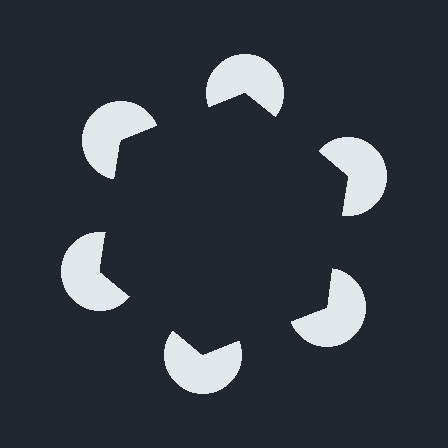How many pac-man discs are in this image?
There are 6 — one at each vertex of the illusory hexagon.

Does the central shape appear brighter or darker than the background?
It typically appears slightly darker than the background, even though no actual brightness change is drawn.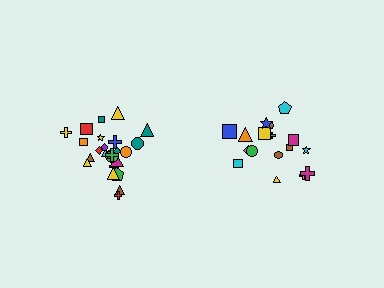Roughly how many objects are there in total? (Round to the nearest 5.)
Roughly 45 objects in total.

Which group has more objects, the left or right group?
The left group.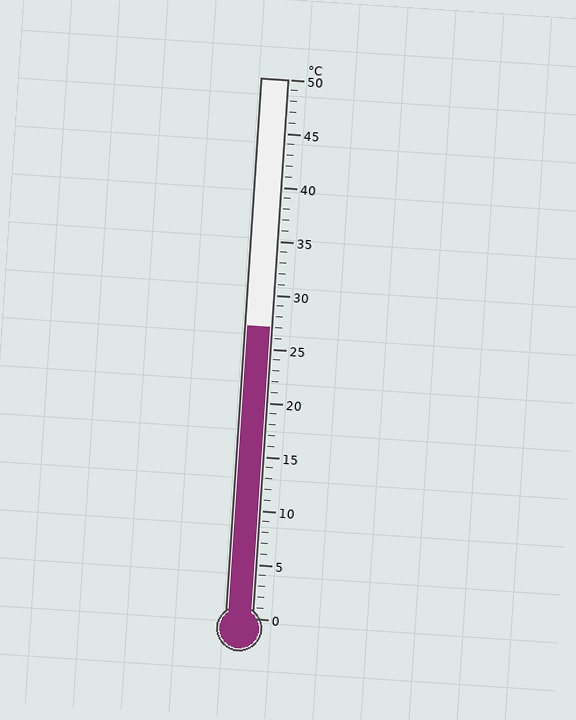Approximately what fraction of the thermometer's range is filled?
The thermometer is filled to approximately 55% of its range.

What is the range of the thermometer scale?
The thermometer scale ranges from 0°C to 50°C.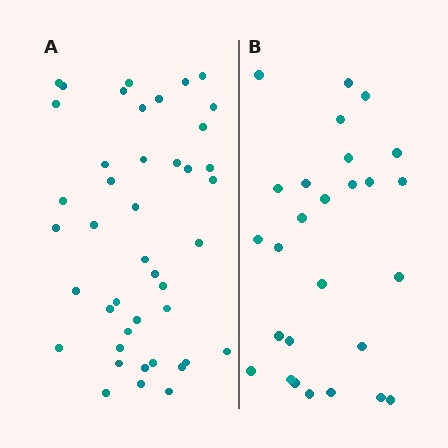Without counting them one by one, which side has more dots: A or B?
Region A (the left region) has more dots.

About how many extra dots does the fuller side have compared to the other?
Region A has approximately 15 more dots than region B.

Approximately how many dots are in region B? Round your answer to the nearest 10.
About 30 dots. (The exact count is 27, which rounds to 30.)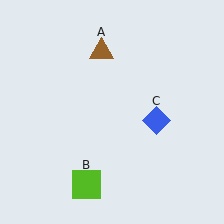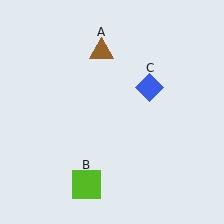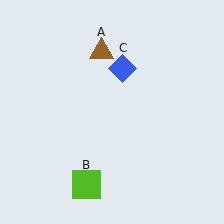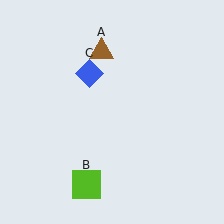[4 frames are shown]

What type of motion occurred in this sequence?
The blue diamond (object C) rotated counterclockwise around the center of the scene.